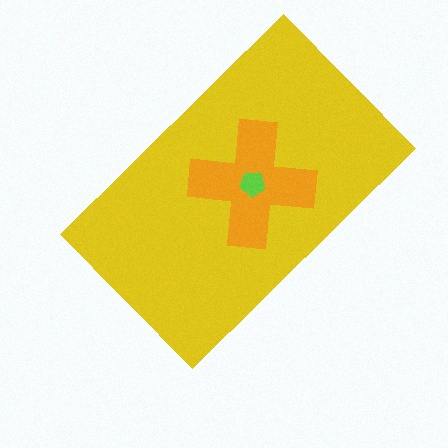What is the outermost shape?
The yellow rectangle.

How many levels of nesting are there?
3.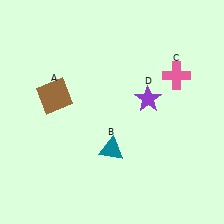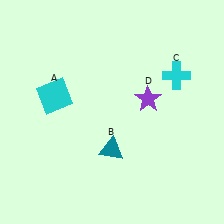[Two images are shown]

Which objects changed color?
A changed from brown to cyan. C changed from pink to cyan.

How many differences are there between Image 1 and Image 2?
There are 2 differences between the two images.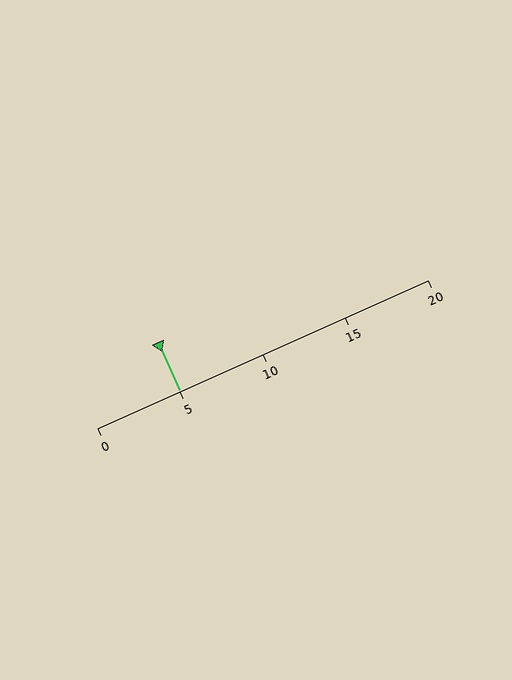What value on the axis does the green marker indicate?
The marker indicates approximately 5.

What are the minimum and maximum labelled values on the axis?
The axis runs from 0 to 20.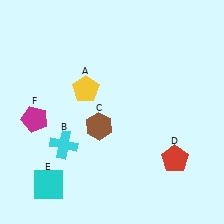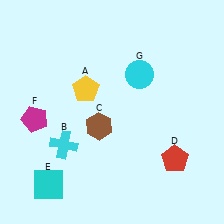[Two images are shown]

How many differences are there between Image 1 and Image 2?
There is 1 difference between the two images.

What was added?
A cyan circle (G) was added in Image 2.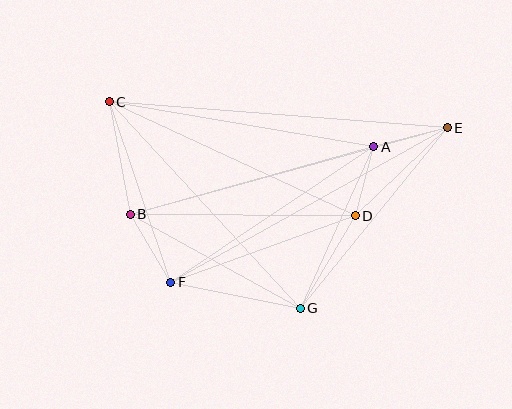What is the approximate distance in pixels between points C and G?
The distance between C and G is approximately 281 pixels.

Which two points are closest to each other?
Points A and D are closest to each other.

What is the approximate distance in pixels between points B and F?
The distance between B and F is approximately 79 pixels.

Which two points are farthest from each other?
Points C and E are farthest from each other.